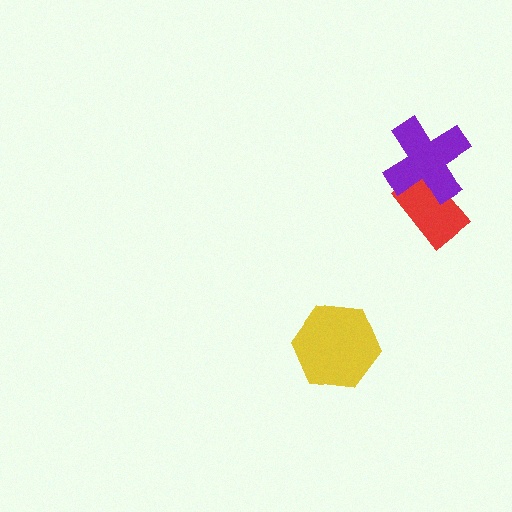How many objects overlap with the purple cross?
1 object overlaps with the purple cross.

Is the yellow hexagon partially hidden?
No, no other shape covers it.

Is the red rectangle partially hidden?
Yes, it is partially covered by another shape.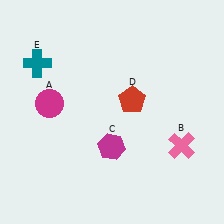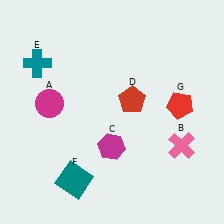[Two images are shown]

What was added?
A teal square (F), a red pentagon (G) were added in Image 2.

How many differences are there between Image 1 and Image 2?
There are 2 differences between the two images.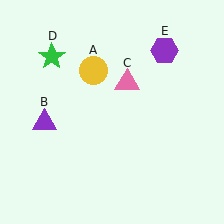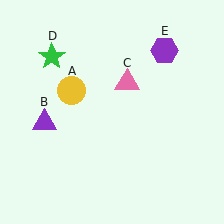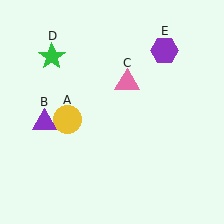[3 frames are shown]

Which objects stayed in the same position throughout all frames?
Purple triangle (object B) and pink triangle (object C) and green star (object D) and purple hexagon (object E) remained stationary.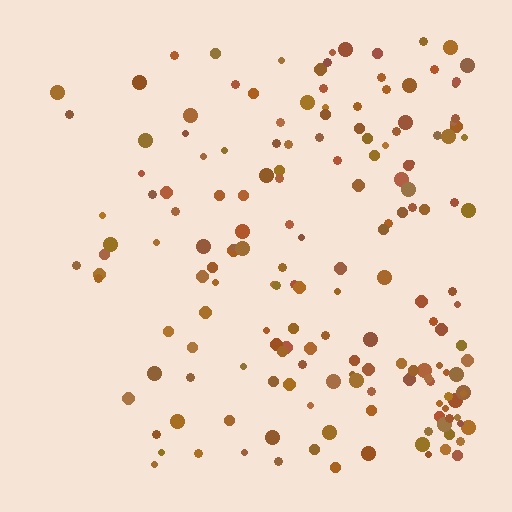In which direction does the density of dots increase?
From left to right, with the right side densest.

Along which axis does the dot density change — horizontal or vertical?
Horizontal.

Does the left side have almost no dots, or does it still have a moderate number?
Still a moderate number, just noticeably fewer than the right.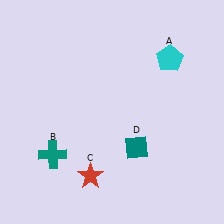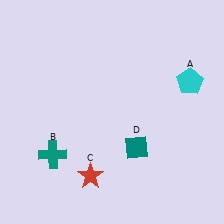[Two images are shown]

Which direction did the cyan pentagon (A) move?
The cyan pentagon (A) moved down.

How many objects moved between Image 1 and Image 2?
1 object moved between the two images.